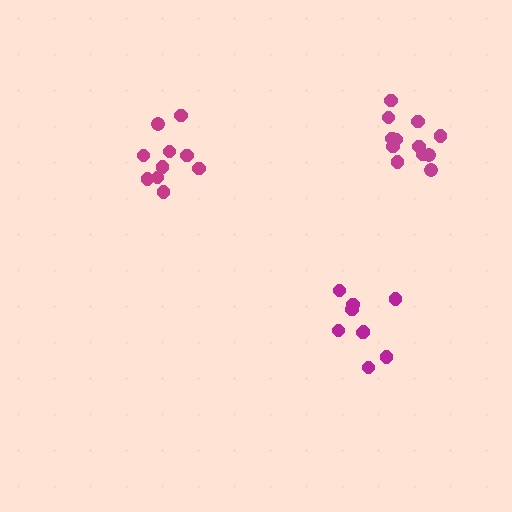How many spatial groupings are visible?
There are 3 spatial groupings.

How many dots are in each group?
Group 1: 12 dots, Group 2: 10 dots, Group 3: 9 dots (31 total).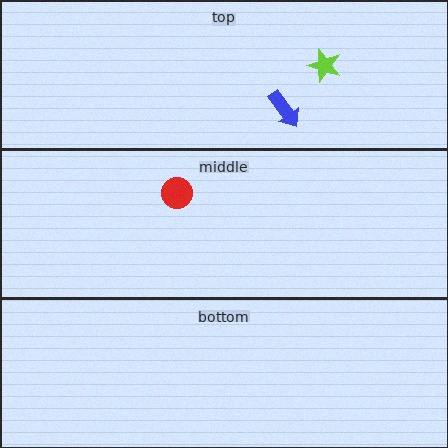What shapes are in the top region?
The blue arrow, the lime star.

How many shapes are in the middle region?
1.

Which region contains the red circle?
The middle region.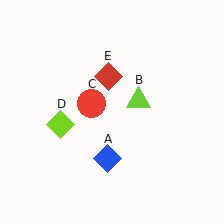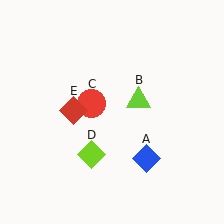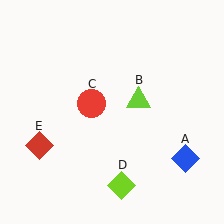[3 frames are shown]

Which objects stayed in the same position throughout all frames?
Lime triangle (object B) and red circle (object C) remained stationary.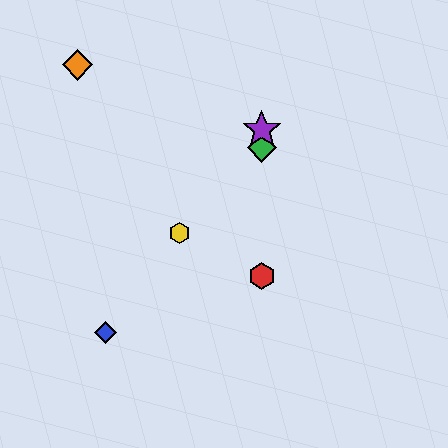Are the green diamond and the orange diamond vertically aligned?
No, the green diamond is at x≈262 and the orange diamond is at x≈78.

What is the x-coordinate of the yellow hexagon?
The yellow hexagon is at x≈179.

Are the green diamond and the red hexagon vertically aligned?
Yes, both are at x≈262.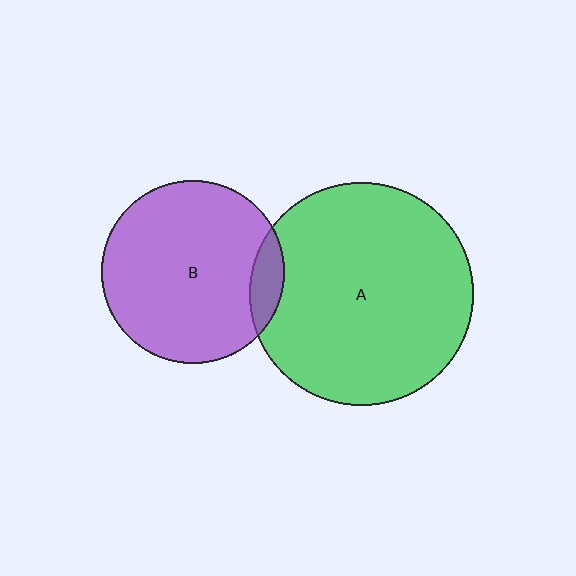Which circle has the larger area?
Circle A (green).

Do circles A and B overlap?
Yes.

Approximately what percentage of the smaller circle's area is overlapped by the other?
Approximately 10%.